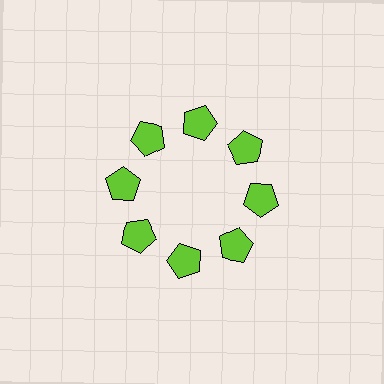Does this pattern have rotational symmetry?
Yes, this pattern has 8-fold rotational symmetry. It looks the same after rotating 45 degrees around the center.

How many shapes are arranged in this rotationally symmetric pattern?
There are 8 shapes, arranged in 8 groups of 1.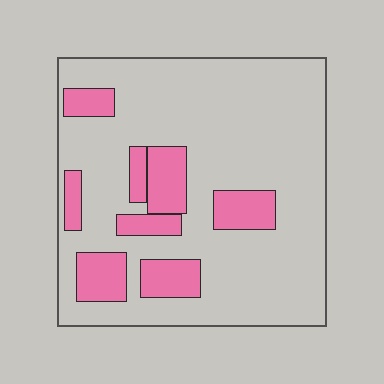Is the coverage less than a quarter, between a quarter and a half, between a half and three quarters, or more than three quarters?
Less than a quarter.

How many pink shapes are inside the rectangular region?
8.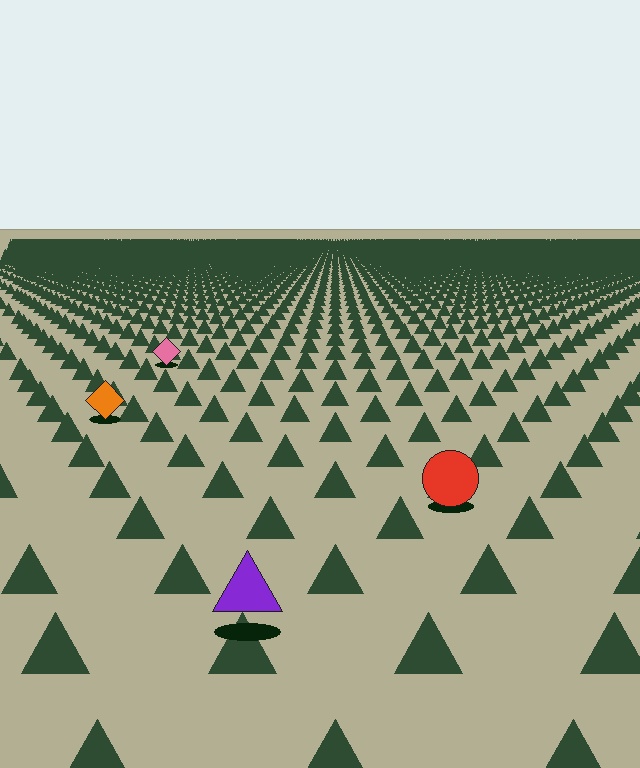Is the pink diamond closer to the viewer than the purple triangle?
No. The purple triangle is closer — you can tell from the texture gradient: the ground texture is coarser near it.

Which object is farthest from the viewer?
The pink diamond is farthest from the viewer. It appears smaller and the ground texture around it is denser.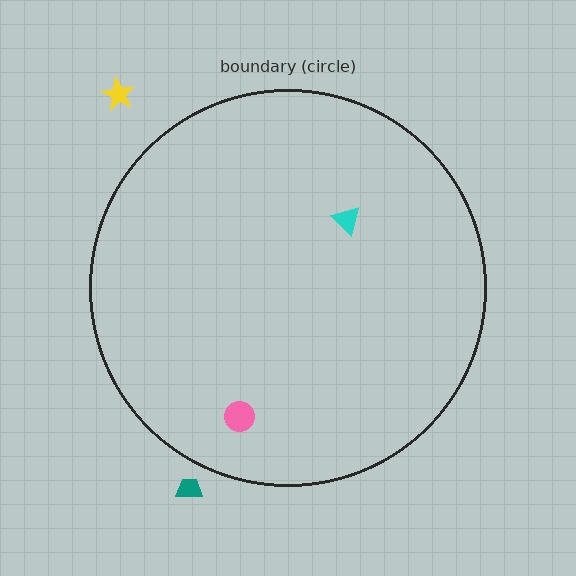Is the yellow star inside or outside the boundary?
Outside.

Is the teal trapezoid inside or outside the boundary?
Outside.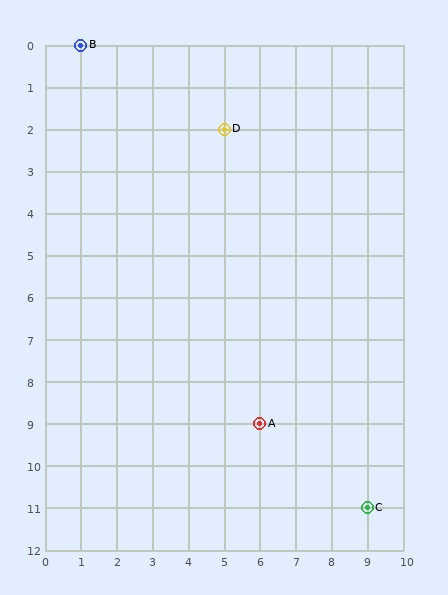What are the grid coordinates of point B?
Point B is at grid coordinates (1, 0).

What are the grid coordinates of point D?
Point D is at grid coordinates (5, 2).